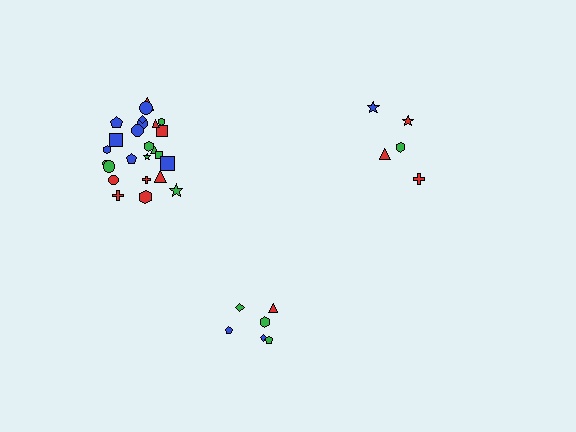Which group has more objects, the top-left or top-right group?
The top-left group.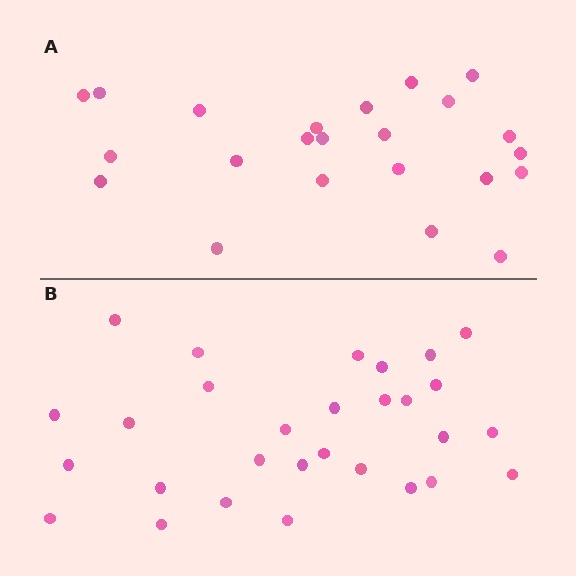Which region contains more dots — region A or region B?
Region B (the bottom region) has more dots.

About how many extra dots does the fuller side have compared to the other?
Region B has about 6 more dots than region A.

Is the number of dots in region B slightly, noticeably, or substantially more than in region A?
Region B has noticeably more, but not dramatically so. The ratio is roughly 1.3 to 1.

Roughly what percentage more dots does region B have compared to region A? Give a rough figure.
About 25% more.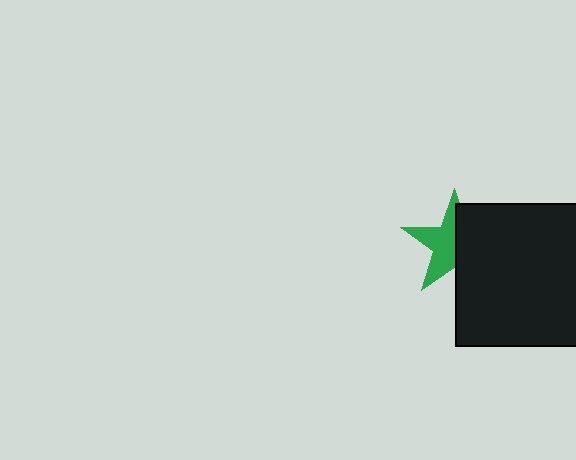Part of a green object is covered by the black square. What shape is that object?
It is a star.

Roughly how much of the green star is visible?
About half of it is visible (roughly 52%).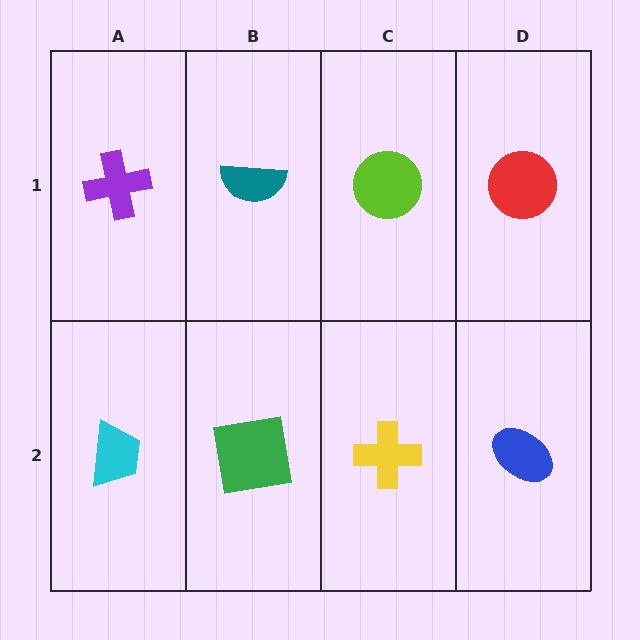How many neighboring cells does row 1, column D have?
2.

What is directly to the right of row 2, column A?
A green square.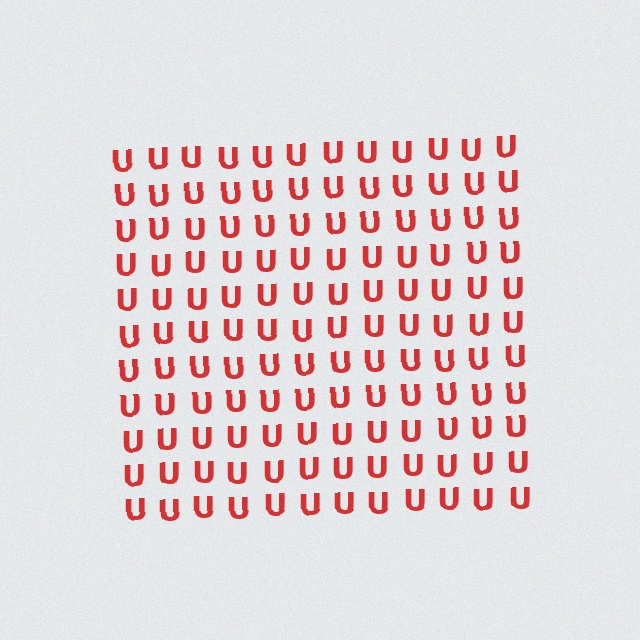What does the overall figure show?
The overall figure shows a square.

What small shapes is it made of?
It is made of small letter U's.